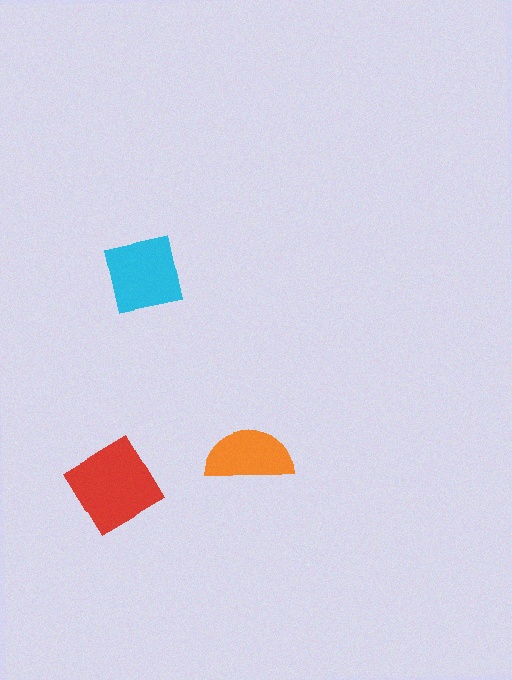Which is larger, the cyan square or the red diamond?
The red diamond.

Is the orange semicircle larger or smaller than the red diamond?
Smaller.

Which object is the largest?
The red diamond.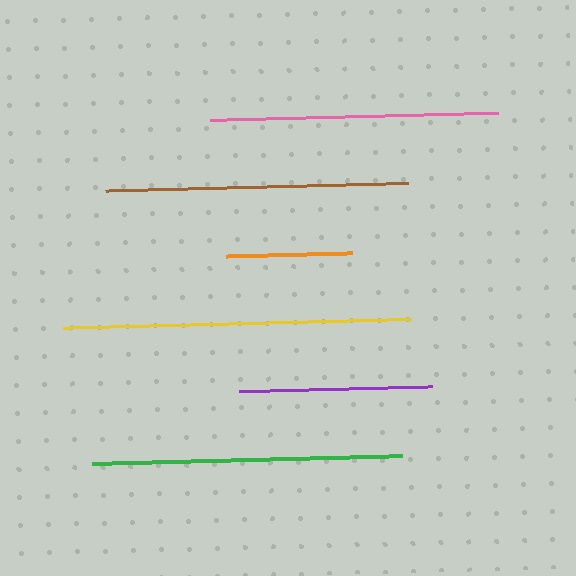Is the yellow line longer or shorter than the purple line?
The yellow line is longer than the purple line.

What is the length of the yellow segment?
The yellow segment is approximately 348 pixels long.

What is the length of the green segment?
The green segment is approximately 310 pixels long.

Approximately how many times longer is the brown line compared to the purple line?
The brown line is approximately 1.6 times the length of the purple line.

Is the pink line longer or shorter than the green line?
The green line is longer than the pink line.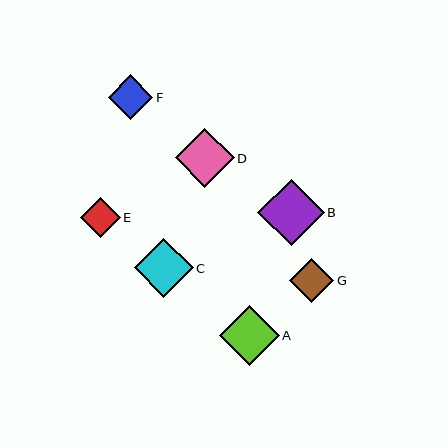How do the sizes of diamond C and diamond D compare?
Diamond C and diamond D are approximately the same size.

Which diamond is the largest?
Diamond B is the largest with a size of approximately 66 pixels.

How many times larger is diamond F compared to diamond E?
Diamond F is approximately 1.1 times the size of diamond E.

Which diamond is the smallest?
Diamond E is the smallest with a size of approximately 39 pixels.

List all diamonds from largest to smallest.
From largest to smallest: B, A, C, D, F, G, E.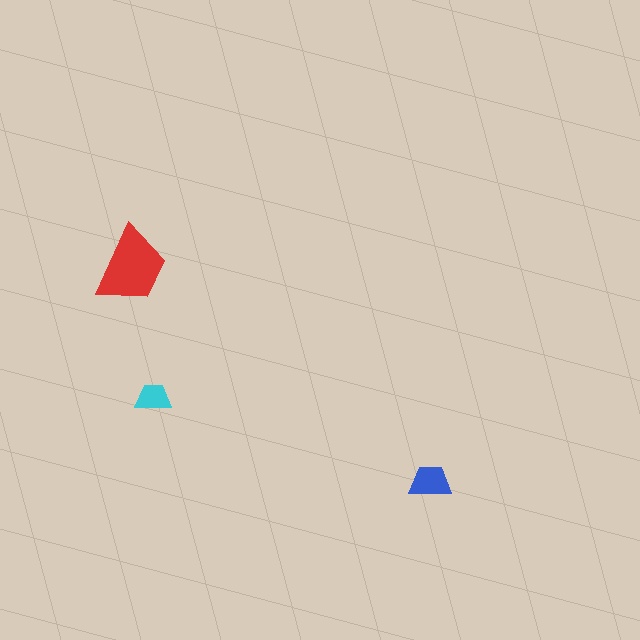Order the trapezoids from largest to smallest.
the red one, the blue one, the cyan one.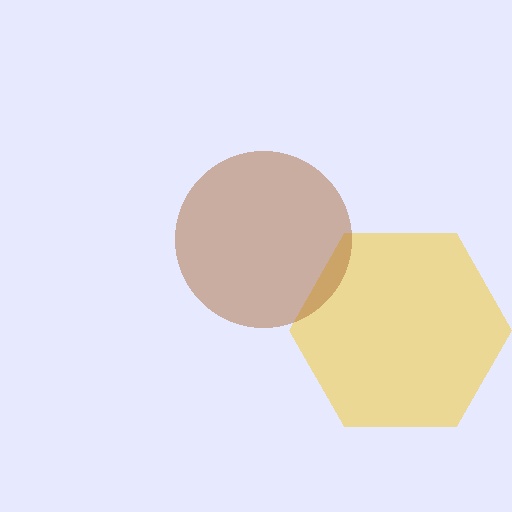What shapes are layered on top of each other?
The layered shapes are: a yellow hexagon, a brown circle.